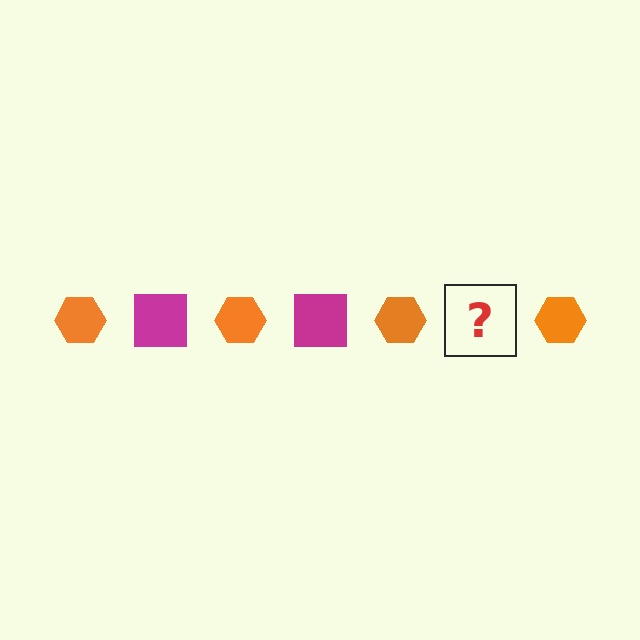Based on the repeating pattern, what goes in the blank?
The blank should be a magenta square.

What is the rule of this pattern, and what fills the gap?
The rule is that the pattern alternates between orange hexagon and magenta square. The gap should be filled with a magenta square.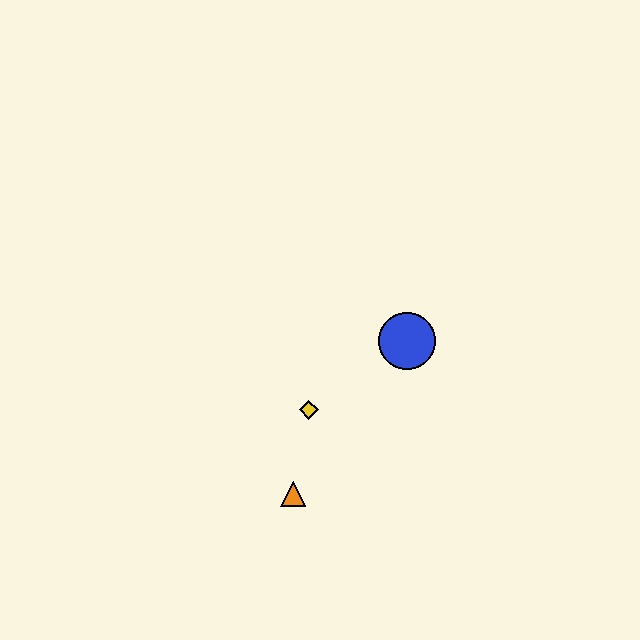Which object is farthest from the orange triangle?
The blue circle is farthest from the orange triangle.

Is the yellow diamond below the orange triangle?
No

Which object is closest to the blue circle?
The yellow diamond is closest to the blue circle.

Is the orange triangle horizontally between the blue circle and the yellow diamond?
No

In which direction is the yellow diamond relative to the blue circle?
The yellow diamond is to the left of the blue circle.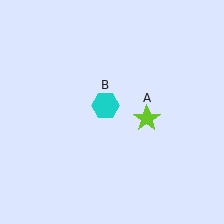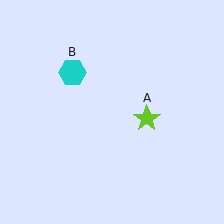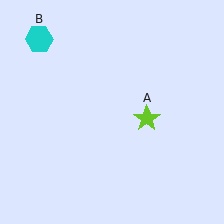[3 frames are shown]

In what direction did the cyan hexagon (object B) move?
The cyan hexagon (object B) moved up and to the left.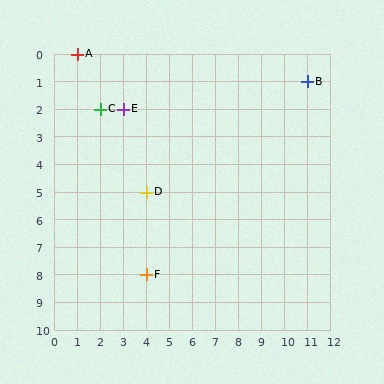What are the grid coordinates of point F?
Point F is at grid coordinates (4, 8).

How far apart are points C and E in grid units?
Points C and E are 1 column apart.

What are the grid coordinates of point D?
Point D is at grid coordinates (4, 5).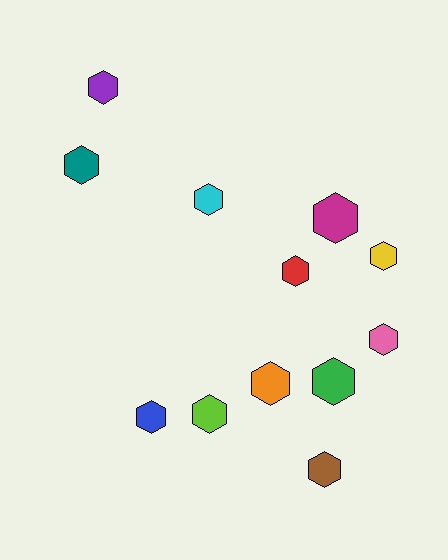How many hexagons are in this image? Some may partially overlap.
There are 12 hexagons.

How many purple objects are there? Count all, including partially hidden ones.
There is 1 purple object.